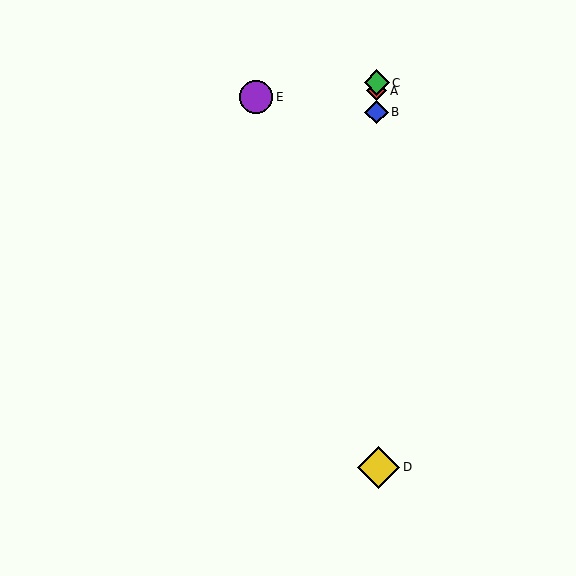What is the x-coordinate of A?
Object A is at x≈377.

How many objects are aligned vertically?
4 objects (A, B, C, D) are aligned vertically.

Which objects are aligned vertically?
Objects A, B, C, D are aligned vertically.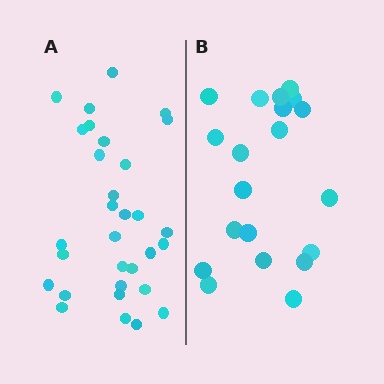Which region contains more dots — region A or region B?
Region A (the left region) has more dots.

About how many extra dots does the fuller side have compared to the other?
Region A has roughly 12 or so more dots than region B.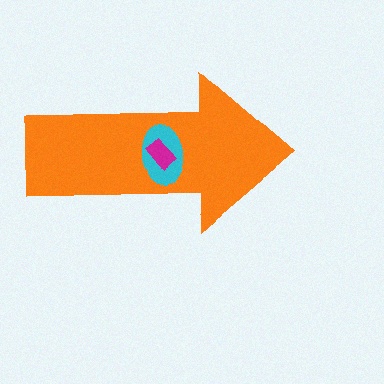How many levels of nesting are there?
3.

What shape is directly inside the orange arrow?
The cyan ellipse.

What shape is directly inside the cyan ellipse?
The magenta rectangle.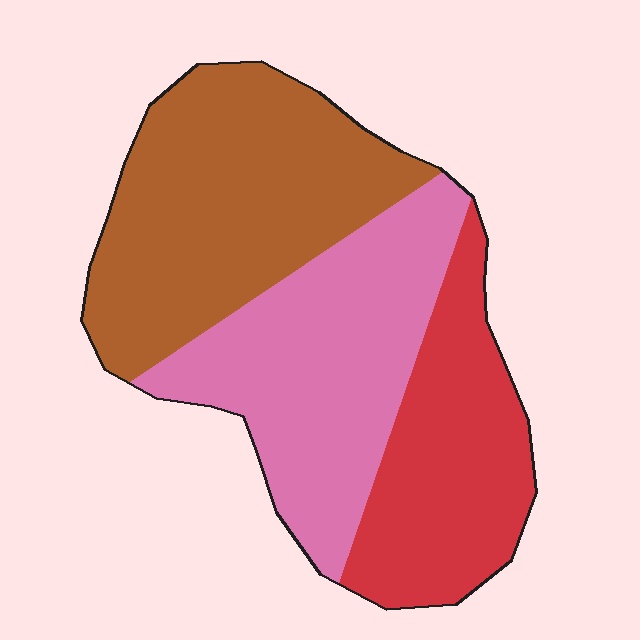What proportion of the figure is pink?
Pink covers around 35% of the figure.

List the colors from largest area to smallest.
From largest to smallest: brown, pink, red.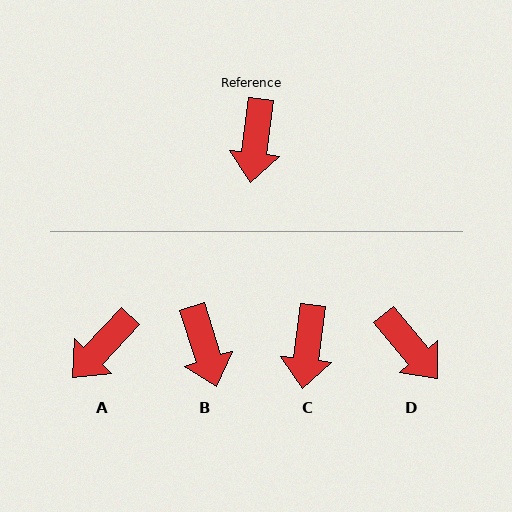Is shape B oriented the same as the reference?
No, it is off by about 24 degrees.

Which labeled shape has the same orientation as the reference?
C.